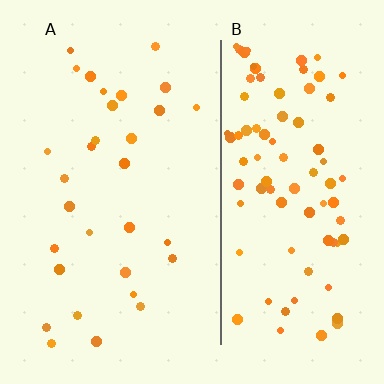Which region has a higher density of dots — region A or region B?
B (the right).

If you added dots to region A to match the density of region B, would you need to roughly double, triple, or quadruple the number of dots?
Approximately triple.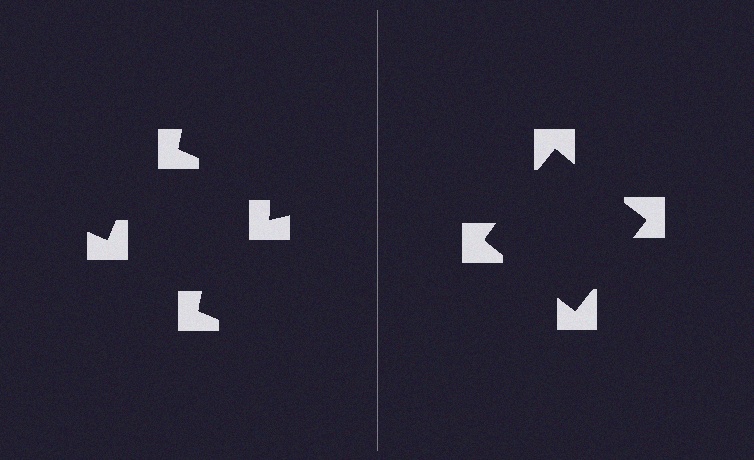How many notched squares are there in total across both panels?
8 — 4 on each side.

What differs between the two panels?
The notched squares are positioned identically on both sides; only the wedge orientations differ. On the right they align to a square; on the left they are misaligned.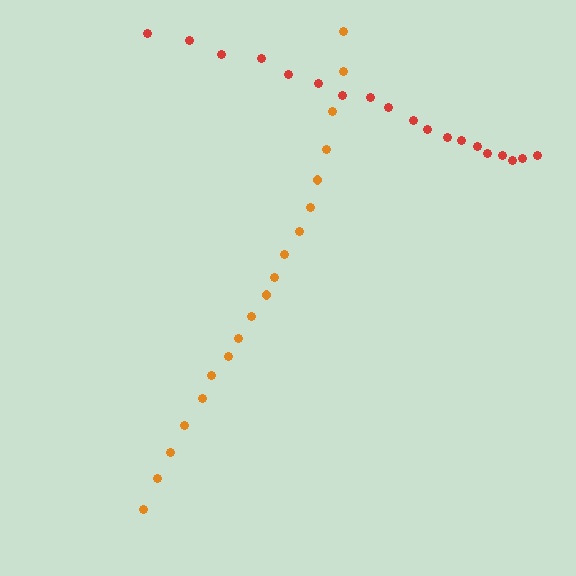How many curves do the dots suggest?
There are 2 distinct paths.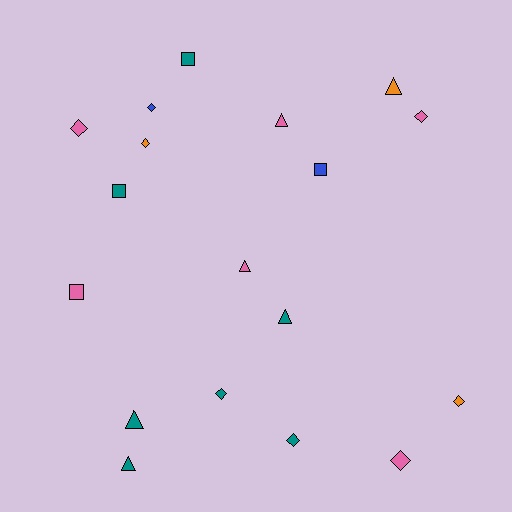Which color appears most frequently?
Teal, with 7 objects.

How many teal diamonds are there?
There are 2 teal diamonds.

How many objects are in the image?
There are 18 objects.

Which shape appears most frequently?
Diamond, with 8 objects.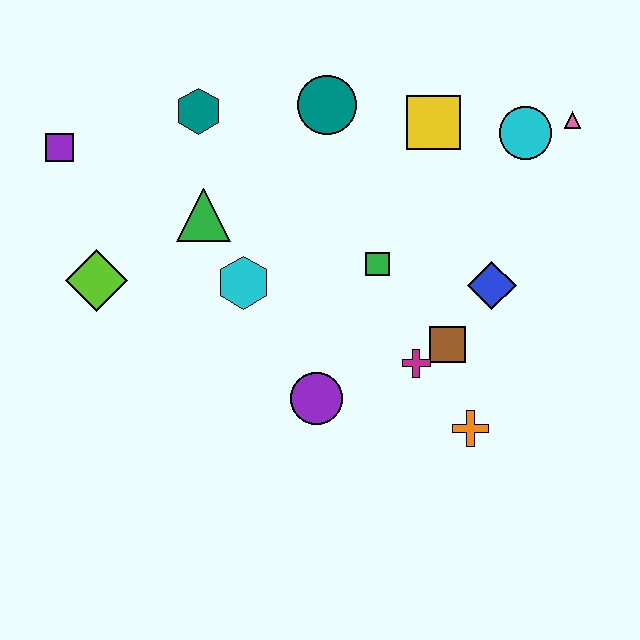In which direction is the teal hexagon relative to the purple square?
The teal hexagon is to the right of the purple square.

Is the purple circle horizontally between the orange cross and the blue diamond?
No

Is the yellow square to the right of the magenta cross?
Yes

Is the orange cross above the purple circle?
No